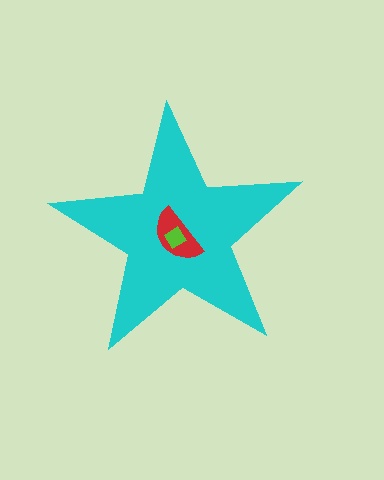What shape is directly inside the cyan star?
The red semicircle.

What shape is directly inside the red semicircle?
The lime diamond.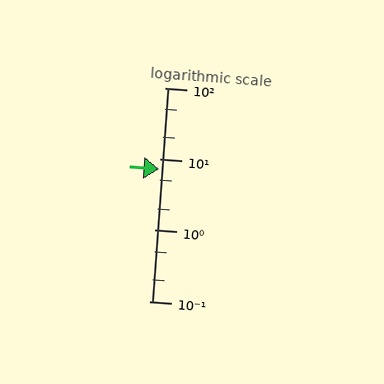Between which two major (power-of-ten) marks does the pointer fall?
The pointer is between 1 and 10.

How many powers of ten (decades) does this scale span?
The scale spans 3 decades, from 0.1 to 100.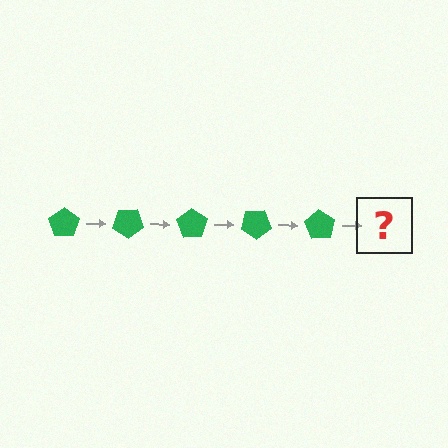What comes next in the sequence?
The next element should be a green pentagon rotated 175 degrees.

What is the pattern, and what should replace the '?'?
The pattern is that the pentagon rotates 35 degrees each step. The '?' should be a green pentagon rotated 175 degrees.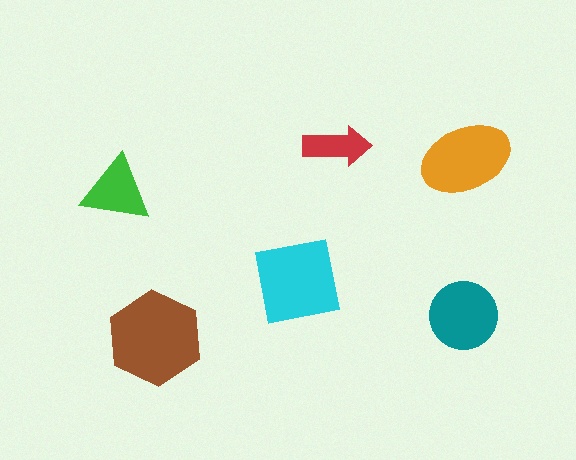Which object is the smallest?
The red arrow.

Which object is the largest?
The brown hexagon.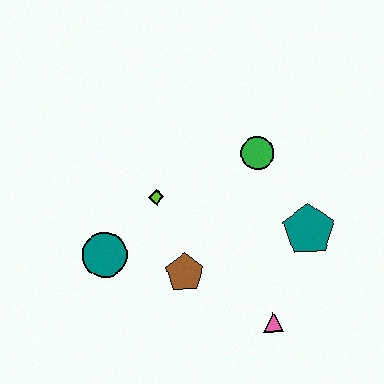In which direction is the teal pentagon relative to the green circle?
The teal pentagon is below the green circle.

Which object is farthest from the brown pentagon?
The green circle is farthest from the brown pentagon.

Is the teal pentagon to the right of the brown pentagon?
Yes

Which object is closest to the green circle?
The teal pentagon is closest to the green circle.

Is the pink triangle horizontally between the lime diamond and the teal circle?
No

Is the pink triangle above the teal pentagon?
No